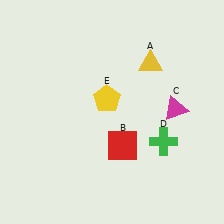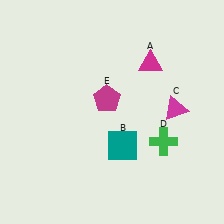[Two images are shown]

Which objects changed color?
A changed from yellow to magenta. B changed from red to teal. E changed from yellow to magenta.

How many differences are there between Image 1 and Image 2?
There are 3 differences between the two images.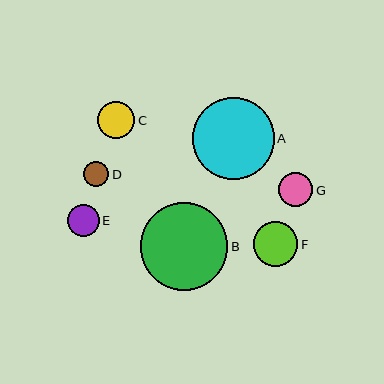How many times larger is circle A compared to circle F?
Circle A is approximately 1.8 times the size of circle F.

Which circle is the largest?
Circle B is the largest with a size of approximately 87 pixels.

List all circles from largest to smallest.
From largest to smallest: B, A, F, C, G, E, D.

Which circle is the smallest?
Circle D is the smallest with a size of approximately 25 pixels.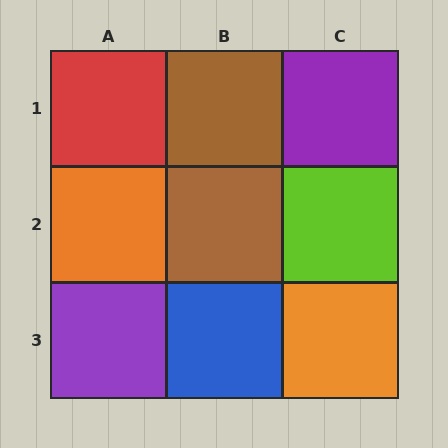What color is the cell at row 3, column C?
Orange.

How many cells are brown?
2 cells are brown.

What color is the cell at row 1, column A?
Red.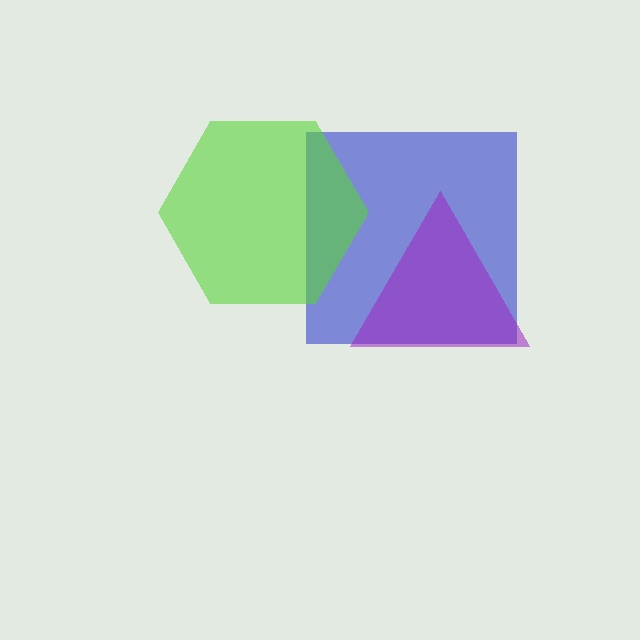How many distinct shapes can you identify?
There are 3 distinct shapes: a blue square, a purple triangle, a lime hexagon.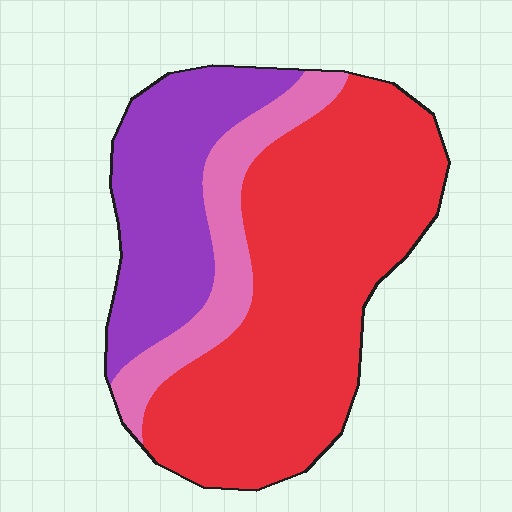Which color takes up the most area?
Red, at roughly 60%.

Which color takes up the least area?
Pink, at roughly 15%.